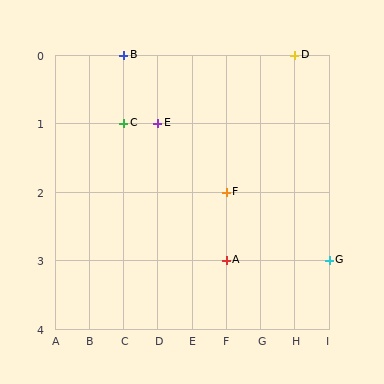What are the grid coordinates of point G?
Point G is at grid coordinates (I, 3).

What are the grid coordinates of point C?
Point C is at grid coordinates (C, 1).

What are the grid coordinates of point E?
Point E is at grid coordinates (D, 1).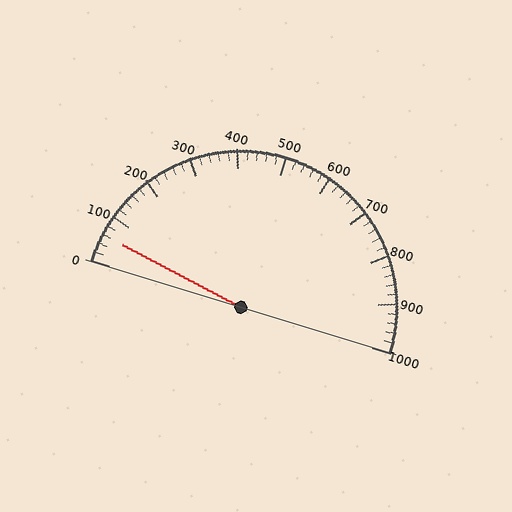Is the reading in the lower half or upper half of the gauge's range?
The reading is in the lower half of the range (0 to 1000).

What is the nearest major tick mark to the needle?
The nearest major tick mark is 100.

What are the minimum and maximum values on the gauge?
The gauge ranges from 0 to 1000.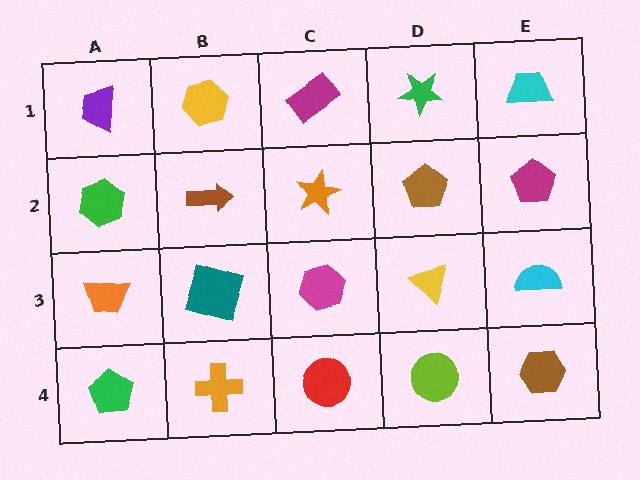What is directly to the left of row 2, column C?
A brown arrow.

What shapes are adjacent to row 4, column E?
A cyan semicircle (row 3, column E), a lime circle (row 4, column D).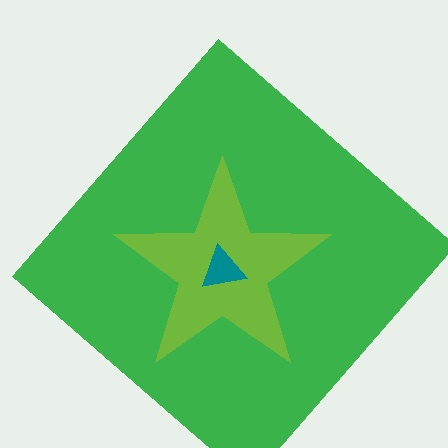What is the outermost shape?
The green diamond.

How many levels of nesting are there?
3.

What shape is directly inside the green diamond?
The lime star.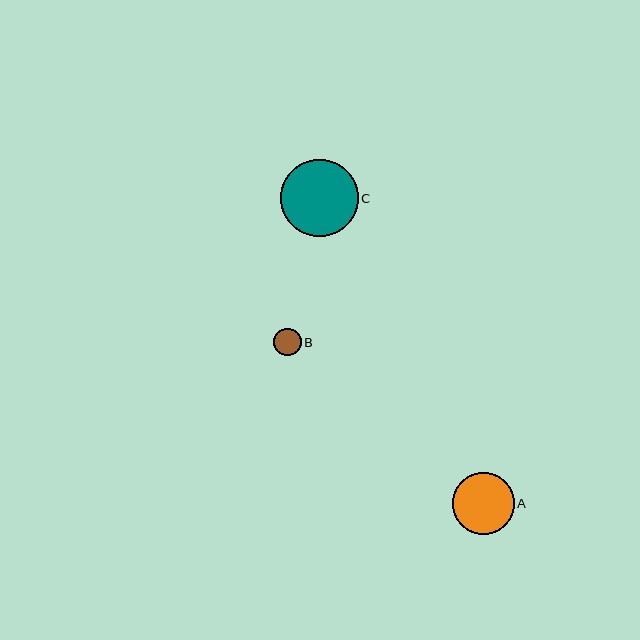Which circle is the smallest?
Circle B is the smallest with a size of approximately 27 pixels.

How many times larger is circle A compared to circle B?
Circle A is approximately 2.3 times the size of circle B.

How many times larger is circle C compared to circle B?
Circle C is approximately 2.8 times the size of circle B.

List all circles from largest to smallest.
From largest to smallest: C, A, B.